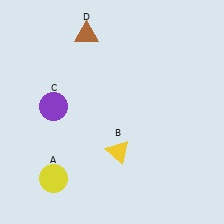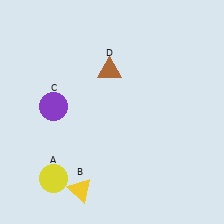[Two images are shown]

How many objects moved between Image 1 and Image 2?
2 objects moved between the two images.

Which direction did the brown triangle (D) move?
The brown triangle (D) moved down.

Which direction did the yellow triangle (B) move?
The yellow triangle (B) moved down.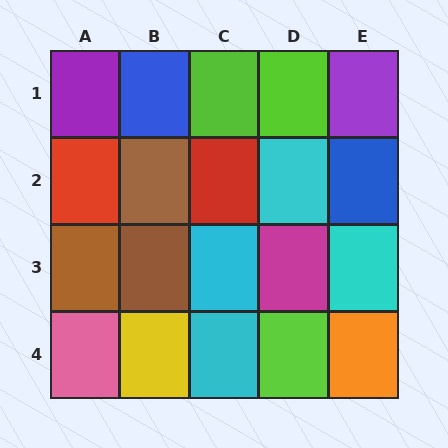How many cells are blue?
2 cells are blue.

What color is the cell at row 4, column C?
Cyan.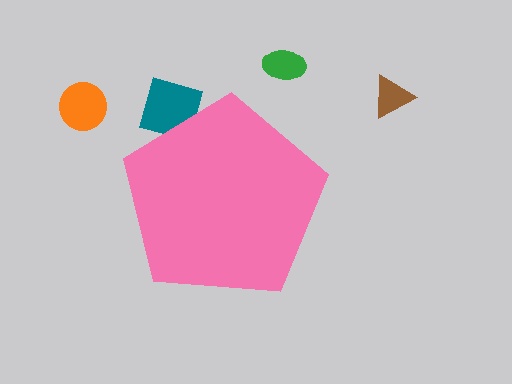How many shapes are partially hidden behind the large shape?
1 shape is partially hidden.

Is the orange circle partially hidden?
No, the orange circle is fully visible.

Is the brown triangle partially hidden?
No, the brown triangle is fully visible.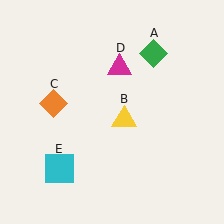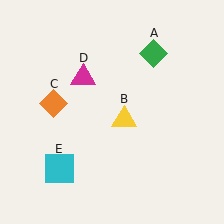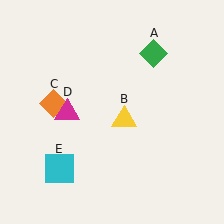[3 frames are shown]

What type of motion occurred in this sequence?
The magenta triangle (object D) rotated counterclockwise around the center of the scene.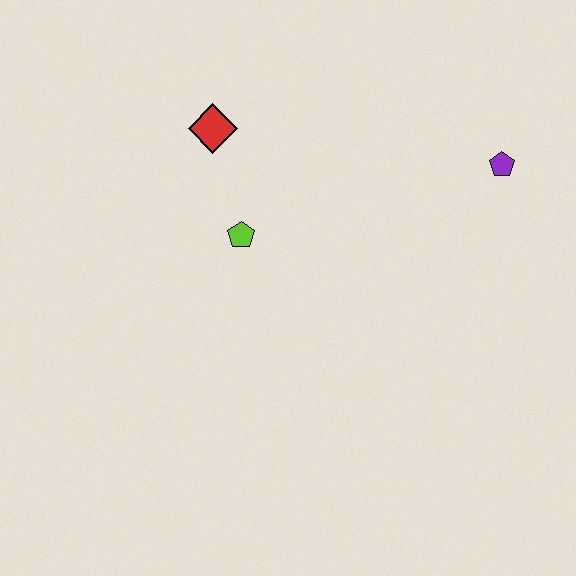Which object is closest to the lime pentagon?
The red diamond is closest to the lime pentagon.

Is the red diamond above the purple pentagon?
Yes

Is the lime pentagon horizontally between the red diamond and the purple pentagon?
Yes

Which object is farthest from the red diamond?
The purple pentagon is farthest from the red diamond.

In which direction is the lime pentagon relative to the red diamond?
The lime pentagon is below the red diamond.